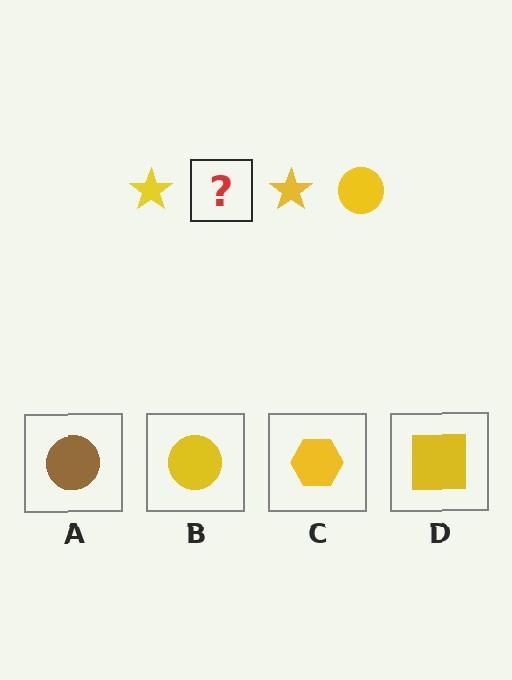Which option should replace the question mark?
Option B.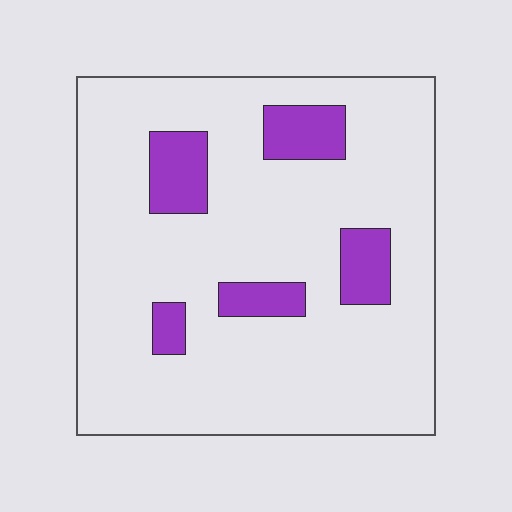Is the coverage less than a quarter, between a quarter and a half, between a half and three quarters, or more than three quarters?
Less than a quarter.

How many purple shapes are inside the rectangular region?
5.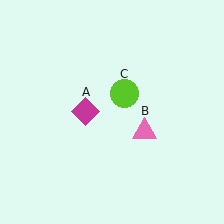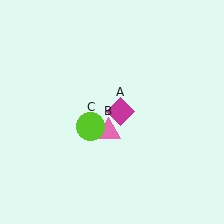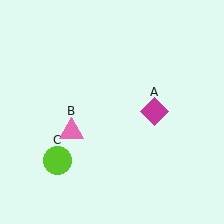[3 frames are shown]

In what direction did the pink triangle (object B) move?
The pink triangle (object B) moved left.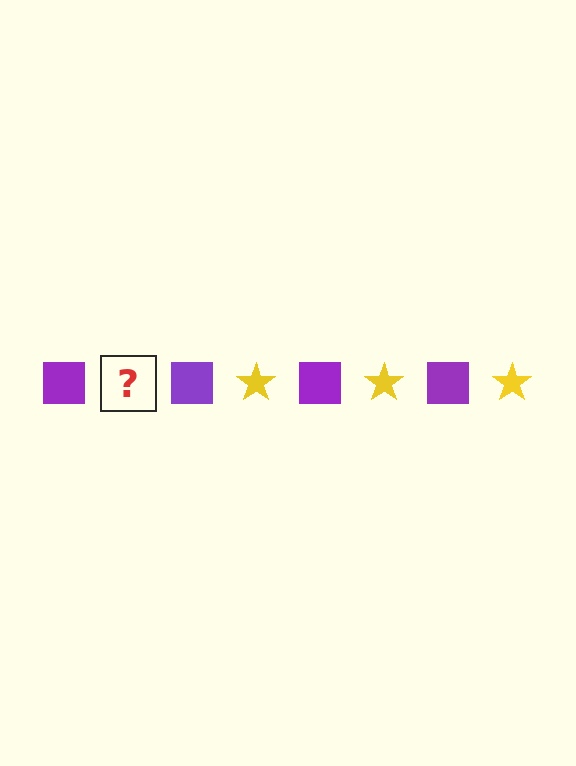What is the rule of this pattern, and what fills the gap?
The rule is that the pattern alternates between purple square and yellow star. The gap should be filled with a yellow star.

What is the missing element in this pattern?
The missing element is a yellow star.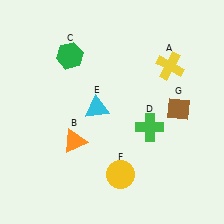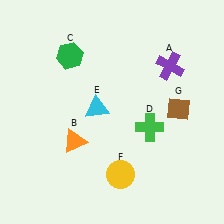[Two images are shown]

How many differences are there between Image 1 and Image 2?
There is 1 difference between the two images.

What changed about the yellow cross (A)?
In Image 1, A is yellow. In Image 2, it changed to purple.